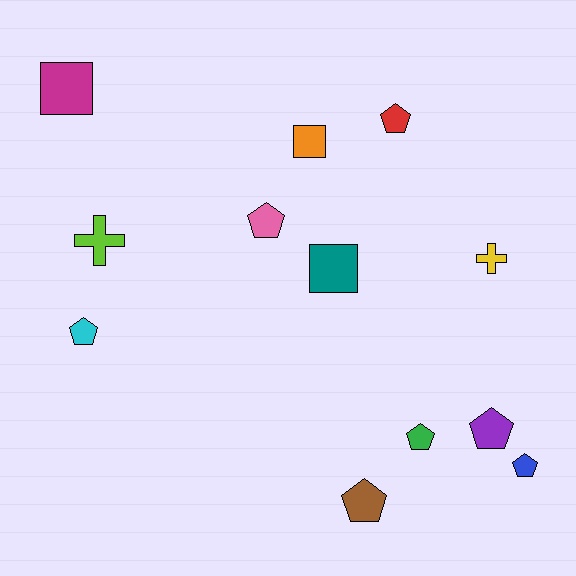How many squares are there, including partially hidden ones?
There are 3 squares.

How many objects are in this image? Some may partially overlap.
There are 12 objects.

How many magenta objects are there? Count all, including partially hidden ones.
There is 1 magenta object.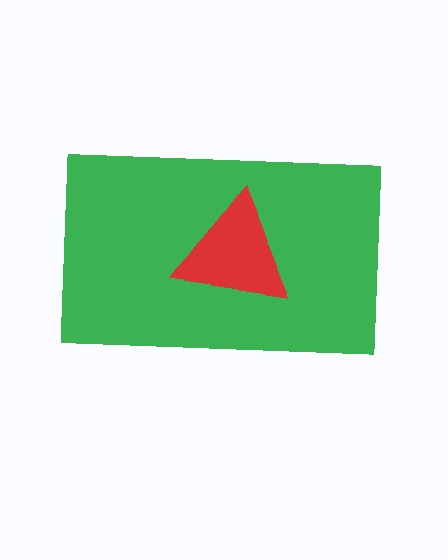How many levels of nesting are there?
2.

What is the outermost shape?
The green rectangle.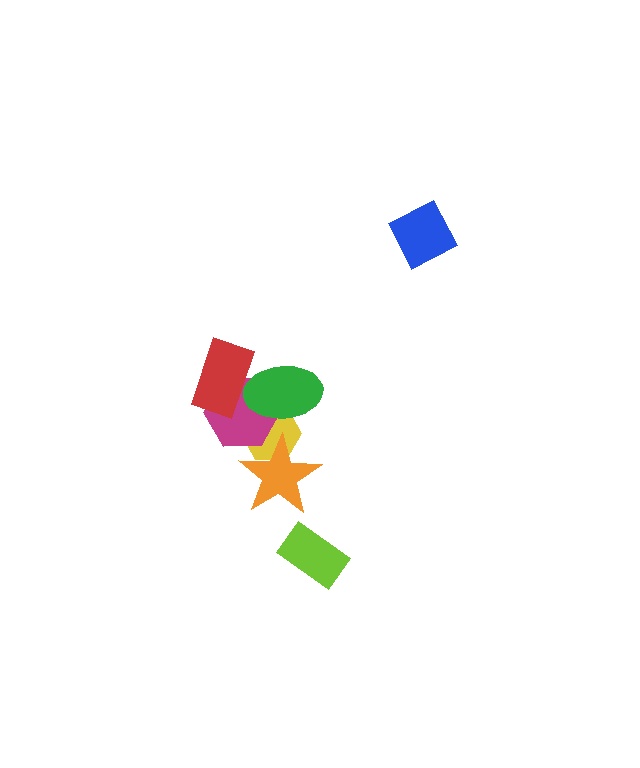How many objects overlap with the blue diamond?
0 objects overlap with the blue diamond.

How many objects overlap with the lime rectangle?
0 objects overlap with the lime rectangle.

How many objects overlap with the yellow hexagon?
3 objects overlap with the yellow hexagon.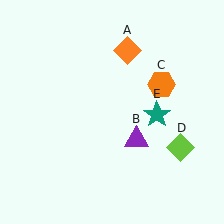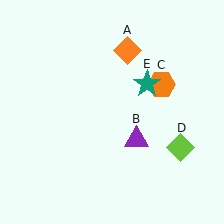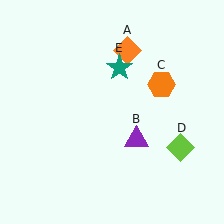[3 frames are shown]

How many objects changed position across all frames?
1 object changed position: teal star (object E).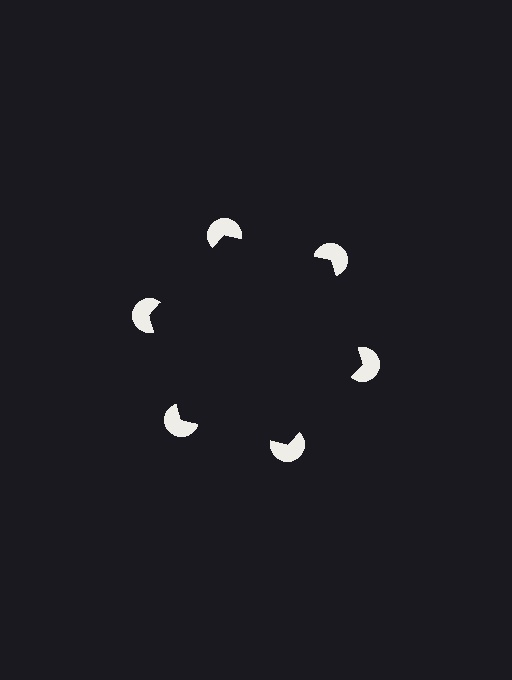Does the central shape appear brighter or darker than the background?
It typically appears slightly darker than the background, even though no actual brightness change is drawn.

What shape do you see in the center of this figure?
An illusory hexagon — its edges are inferred from the aligned wedge cuts in the pac-man discs, not physically drawn.